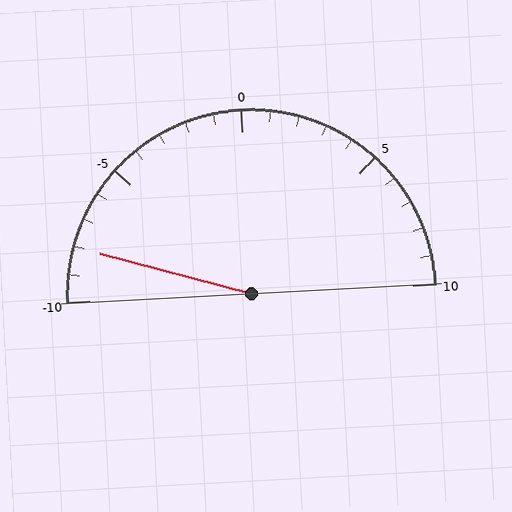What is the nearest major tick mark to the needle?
The nearest major tick mark is -10.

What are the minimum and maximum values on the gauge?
The gauge ranges from -10 to 10.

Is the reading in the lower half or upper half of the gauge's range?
The reading is in the lower half of the range (-10 to 10).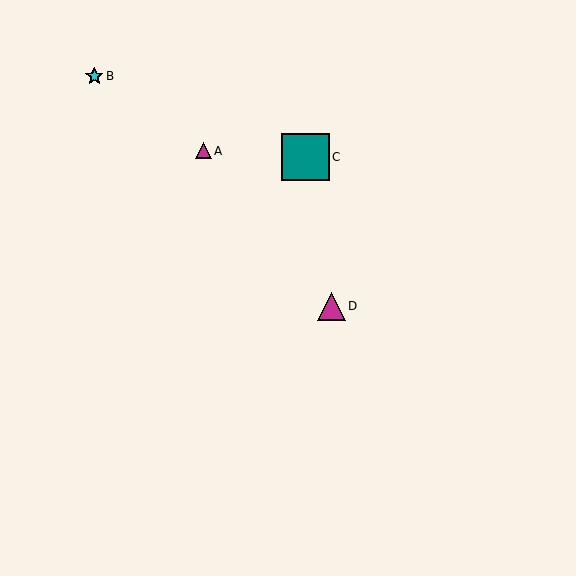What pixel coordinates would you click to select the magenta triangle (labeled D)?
Click at (332, 306) to select the magenta triangle D.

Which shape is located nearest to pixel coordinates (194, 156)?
The magenta triangle (labeled A) at (203, 151) is nearest to that location.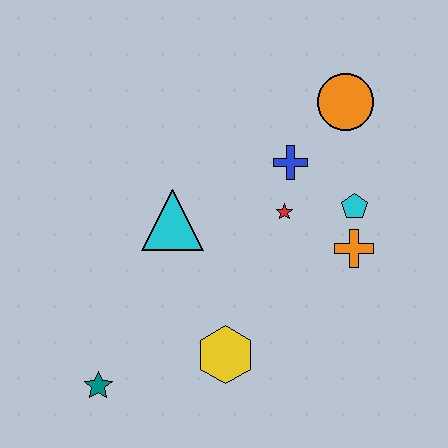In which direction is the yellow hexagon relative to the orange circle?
The yellow hexagon is below the orange circle.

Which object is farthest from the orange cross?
The teal star is farthest from the orange cross.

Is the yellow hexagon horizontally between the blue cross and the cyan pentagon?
No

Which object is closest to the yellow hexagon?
The teal star is closest to the yellow hexagon.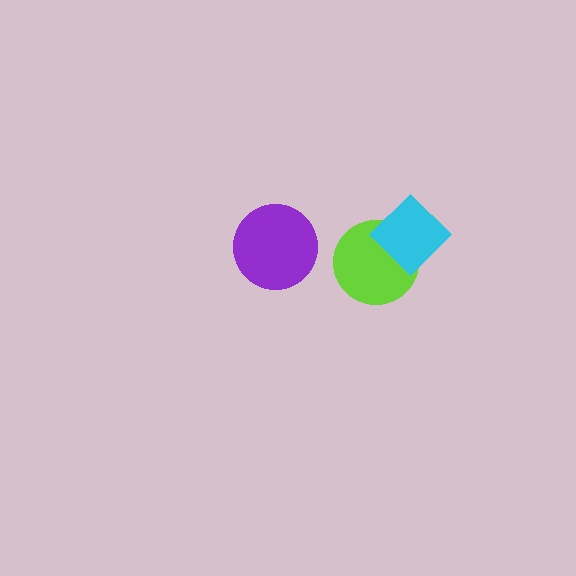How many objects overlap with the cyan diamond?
1 object overlaps with the cyan diamond.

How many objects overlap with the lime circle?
1 object overlaps with the lime circle.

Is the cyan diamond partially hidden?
No, no other shape covers it.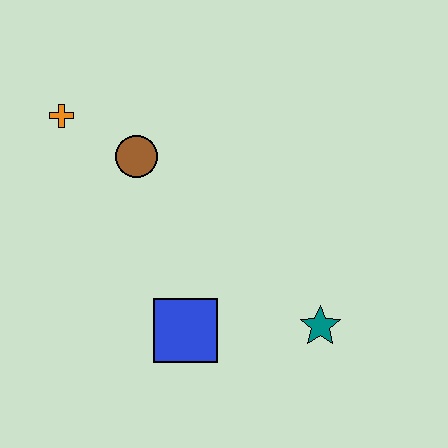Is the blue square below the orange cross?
Yes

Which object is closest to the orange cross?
The brown circle is closest to the orange cross.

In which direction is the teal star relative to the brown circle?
The teal star is to the right of the brown circle.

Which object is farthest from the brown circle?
The teal star is farthest from the brown circle.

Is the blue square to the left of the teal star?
Yes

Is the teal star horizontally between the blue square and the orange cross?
No